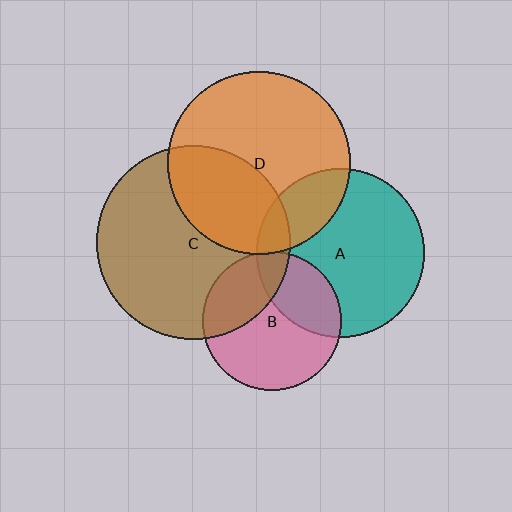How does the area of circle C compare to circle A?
Approximately 1.3 times.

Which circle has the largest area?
Circle C (brown).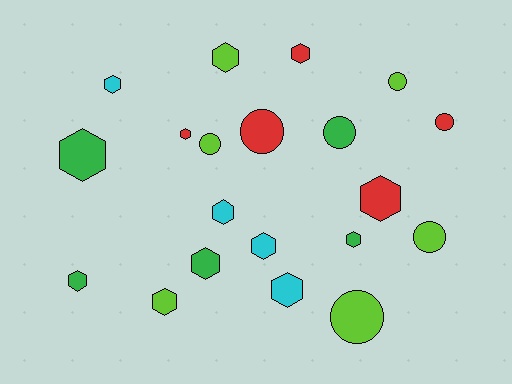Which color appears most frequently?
Lime, with 6 objects.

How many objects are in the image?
There are 20 objects.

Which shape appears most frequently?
Hexagon, with 13 objects.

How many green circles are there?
There is 1 green circle.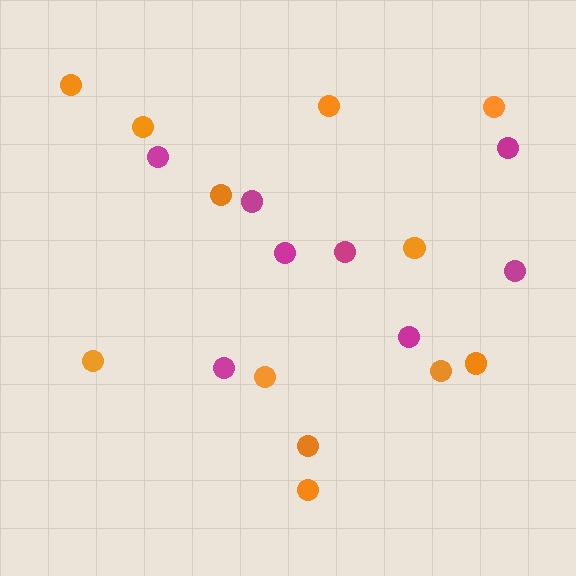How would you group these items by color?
There are 2 groups: one group of orange circles (12) and one group of magenta circles (8).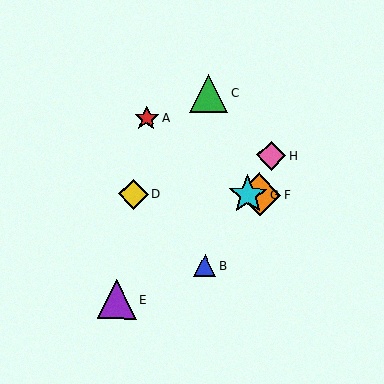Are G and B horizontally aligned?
No, G is at y≈195 and B is at y≈266.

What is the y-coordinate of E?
Object E is at y≈299.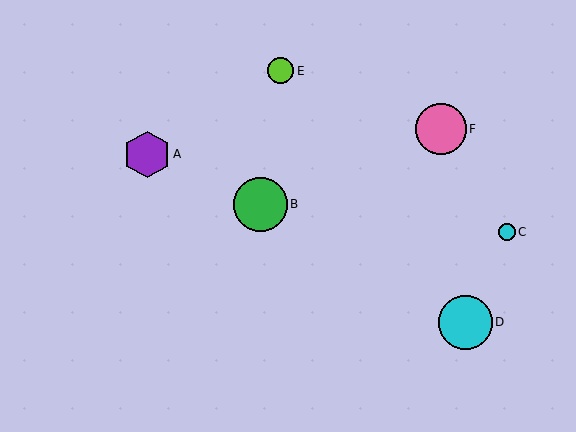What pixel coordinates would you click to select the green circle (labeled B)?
Click at (260, 204) to select the green circle B.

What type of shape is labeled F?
Shape F is a pink circle.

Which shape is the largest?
The cyan circle (labeled D) is the largest.